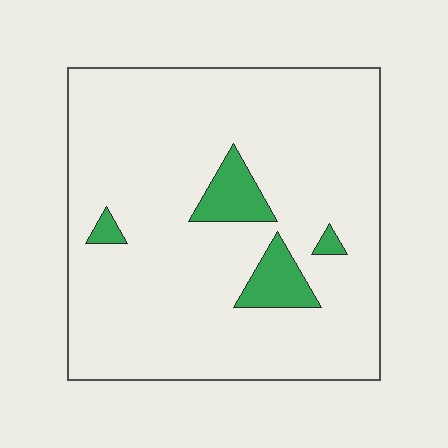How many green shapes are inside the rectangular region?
4.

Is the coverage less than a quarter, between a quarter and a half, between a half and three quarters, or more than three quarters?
Less than a quarter.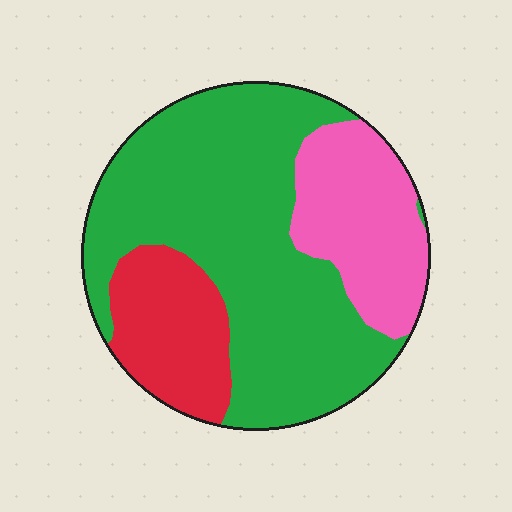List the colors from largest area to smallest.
From largest to smallest: green, pink, red.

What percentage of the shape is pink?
Pink covers about 20% of the shape.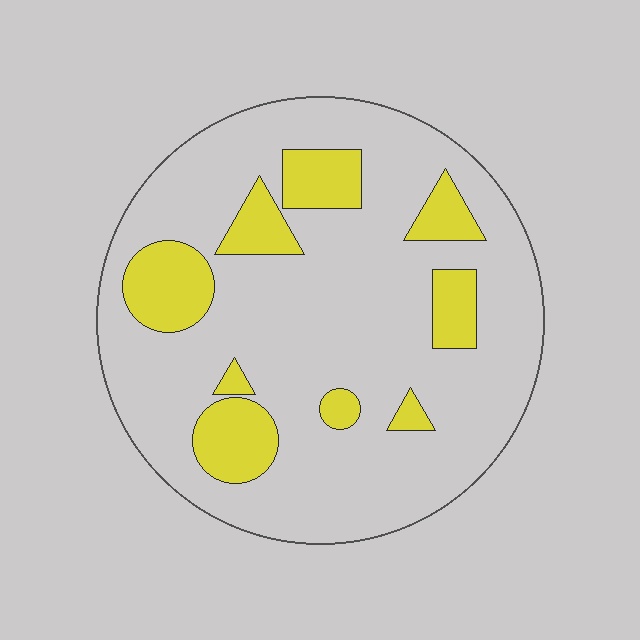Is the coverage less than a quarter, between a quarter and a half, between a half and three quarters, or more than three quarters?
Less than a quarter.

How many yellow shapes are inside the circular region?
9.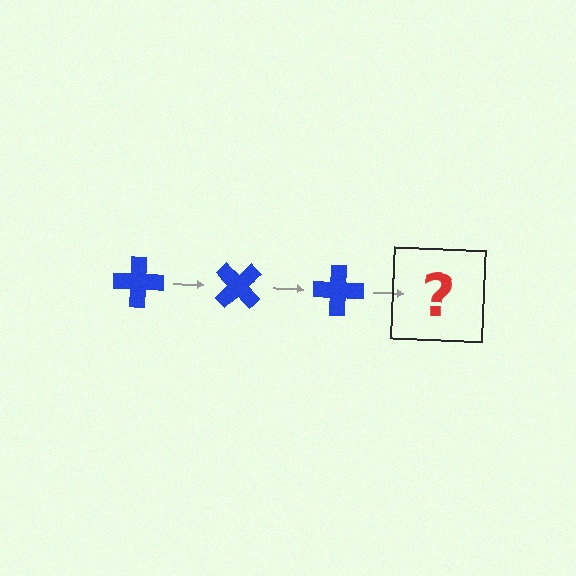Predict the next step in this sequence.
The next step is a blue cross rotated 135 degrees.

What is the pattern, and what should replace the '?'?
The pattern is that the cross rotates 45 degrees each step. The '?' should be a blue cross rotated 135 degrees.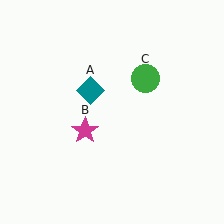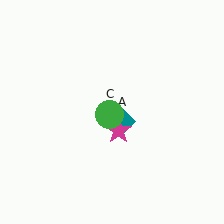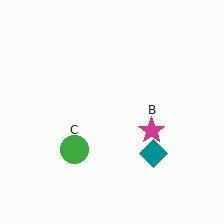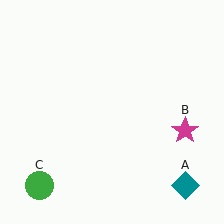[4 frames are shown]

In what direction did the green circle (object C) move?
The green circle (object C) moved down and to the left.